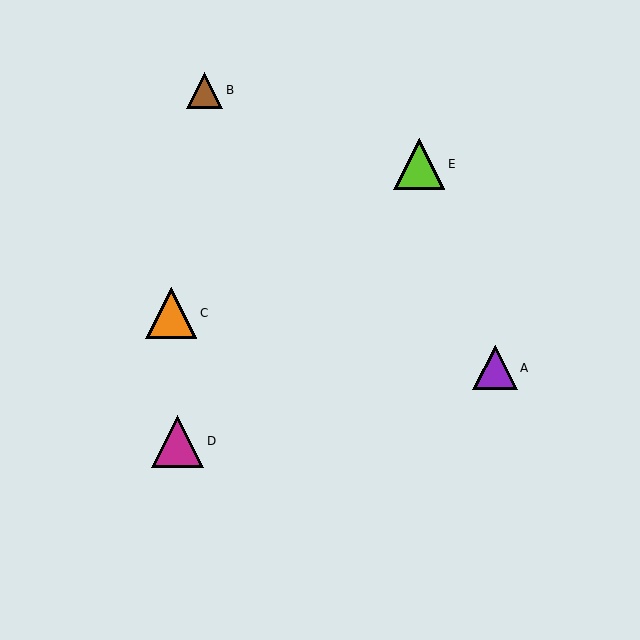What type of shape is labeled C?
Shape C is an orange triangle.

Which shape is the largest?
The magenta triangle (labeled D) is the largest.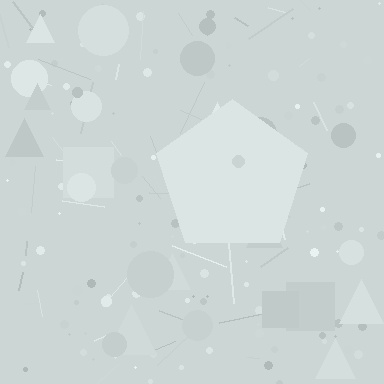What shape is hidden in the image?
A pentagon is hidden in the image.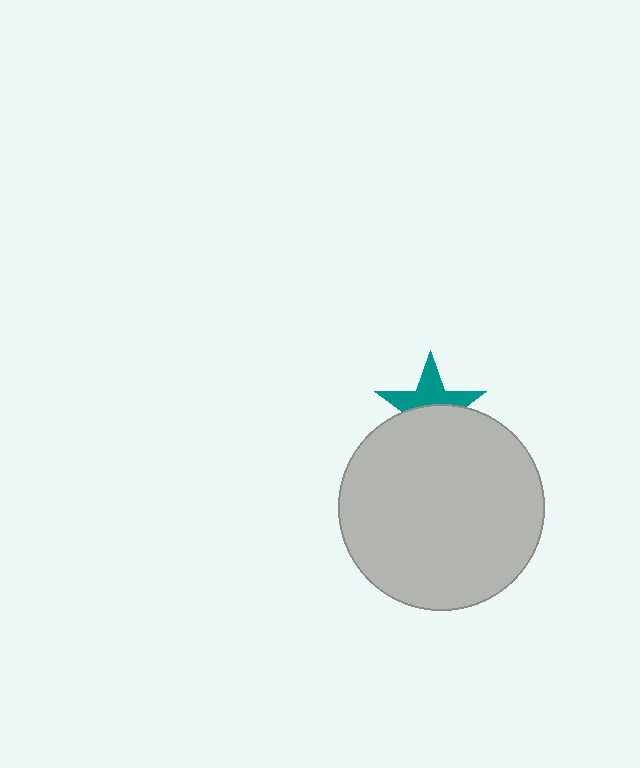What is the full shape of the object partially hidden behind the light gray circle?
The partially hidden object is a teal star.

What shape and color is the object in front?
The object in front is a light gray circle.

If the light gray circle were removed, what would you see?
You would see the complete teal star.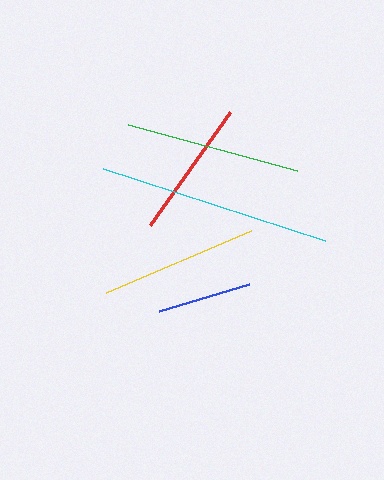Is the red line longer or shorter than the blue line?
The red line is longer than the blue line.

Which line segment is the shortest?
The blue line is the shortest at approximately 93 pixels.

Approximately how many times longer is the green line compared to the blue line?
The green line is approximately 1.9 times the length of the blue line.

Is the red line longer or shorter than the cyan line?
The cyan line is longer than the red line.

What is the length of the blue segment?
The blue segment is approximately 93 pixels long.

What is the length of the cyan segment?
The cyan segment is approximately 233 pixels long.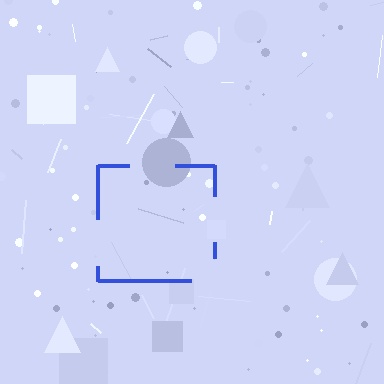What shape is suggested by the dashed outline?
The dashed outline suggests a square.